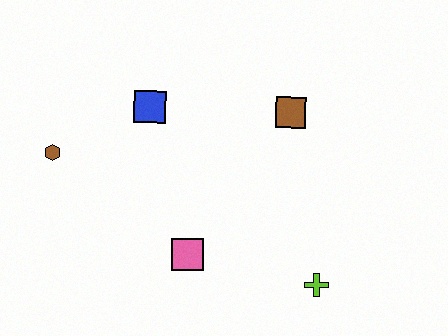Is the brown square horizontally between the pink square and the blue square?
No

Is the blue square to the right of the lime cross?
No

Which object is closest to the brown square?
The blue square is closest to the brown square.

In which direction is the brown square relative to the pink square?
The brown square is above the pink square.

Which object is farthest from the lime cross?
The brown hexagon is farthest from the lime cross.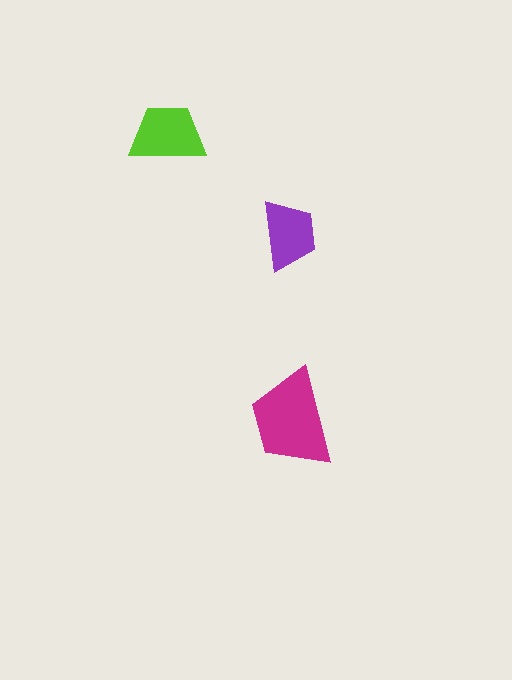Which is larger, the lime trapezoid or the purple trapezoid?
The lime one.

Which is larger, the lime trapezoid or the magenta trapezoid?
The magenta one.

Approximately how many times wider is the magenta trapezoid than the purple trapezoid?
About 1.5 times wider.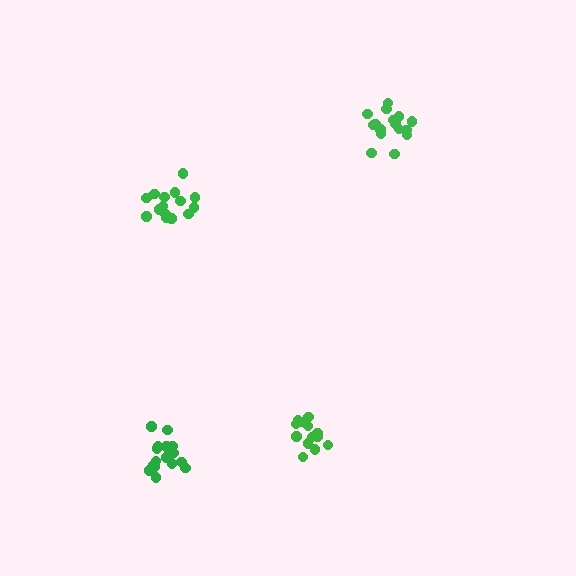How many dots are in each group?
Group 1: 16 dots, Group 2: 15 dots, Group 3: 13 dots, Group 4: 16 dots (60 total).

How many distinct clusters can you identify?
There are 4 distinct clusters.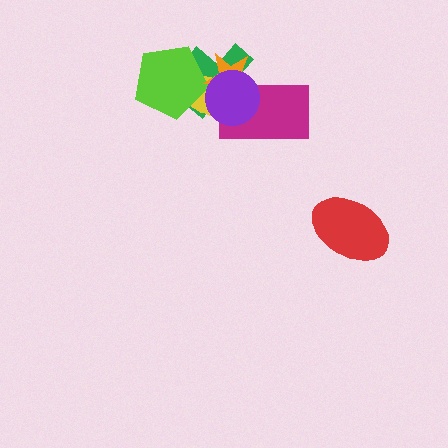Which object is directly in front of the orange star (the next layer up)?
The magenta rectangle is directly in front of the orange star.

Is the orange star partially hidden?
Yes, it is partially covered by another shape.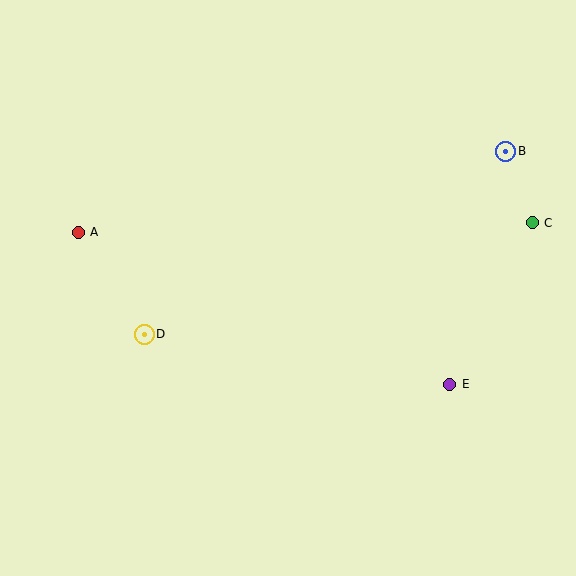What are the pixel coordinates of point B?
Point B is at (506, 151).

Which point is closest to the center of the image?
Point D at (144, 334) is closest to the center.